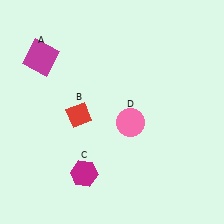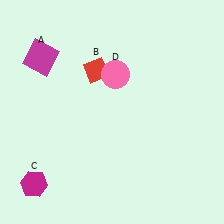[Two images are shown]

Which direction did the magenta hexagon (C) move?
The magenta hexagon (C) moved left.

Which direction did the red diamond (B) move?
The red diamond (B) moved up.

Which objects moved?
The objects that moved are: the red diamond (B), the magenta hexagon (C), the pink circle (D).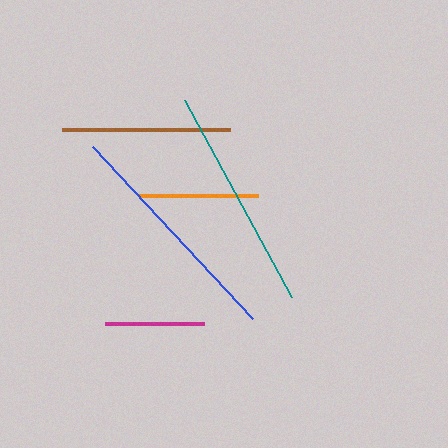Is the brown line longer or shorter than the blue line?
The blue line is longer than the brown line.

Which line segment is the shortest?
The magenta line is the shortest at approximately 98 pixels.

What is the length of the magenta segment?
The magenta segment is approximately 98 pixels long.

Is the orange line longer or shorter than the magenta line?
The orange line is longer than the magenta line.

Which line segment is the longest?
The blue line is the longest at approximately 235 pixels.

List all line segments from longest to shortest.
From longest to shortest: blue, teal, brown, orange, magenta.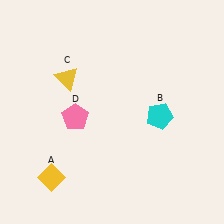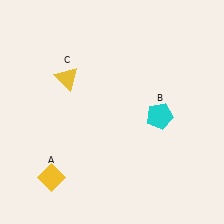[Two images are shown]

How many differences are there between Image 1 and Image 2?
There is 1 difference between the two images.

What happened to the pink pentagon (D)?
The pink pentagon (D) was removed in Image 2. It was in the bottom-left area of Image 1.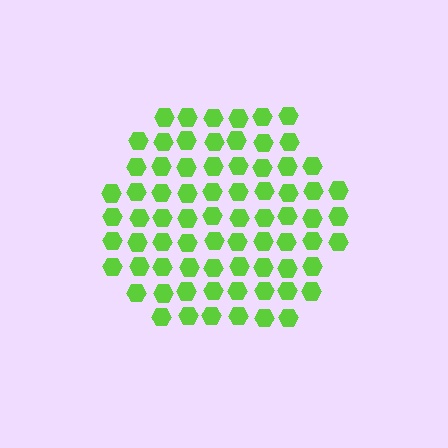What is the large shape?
The large shape is a hexagon.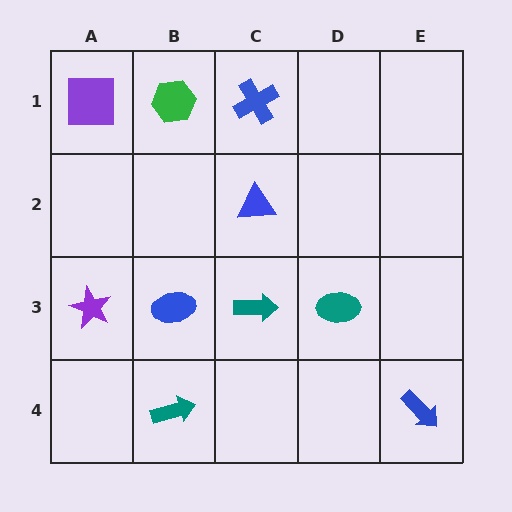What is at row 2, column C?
A blue triangle.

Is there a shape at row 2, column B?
No, that cell is empty.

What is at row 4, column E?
A blue arrow.